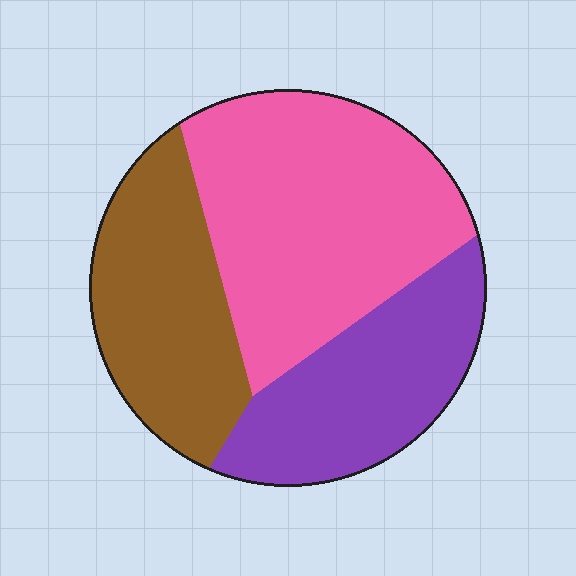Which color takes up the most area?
Pink, at roughly 45%.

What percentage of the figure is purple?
Purple covers around 30% of the figure.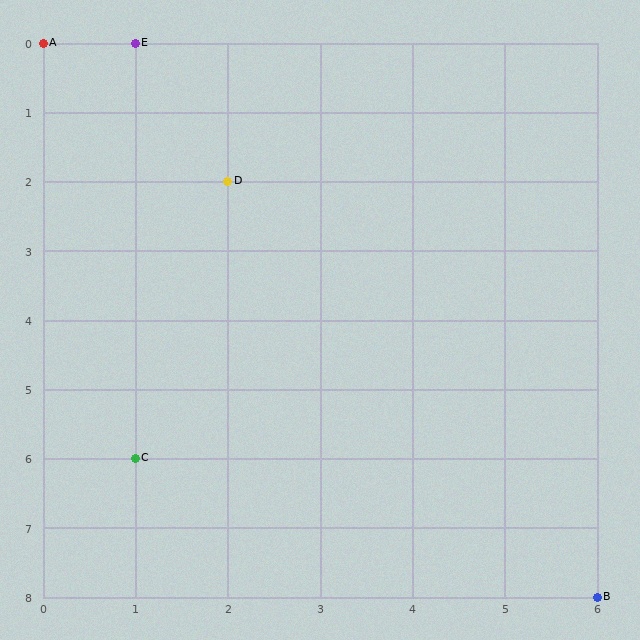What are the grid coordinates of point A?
Point A is at grid coordinates (0, 0).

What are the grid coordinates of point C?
Point C is at grid coordinates (1, 6).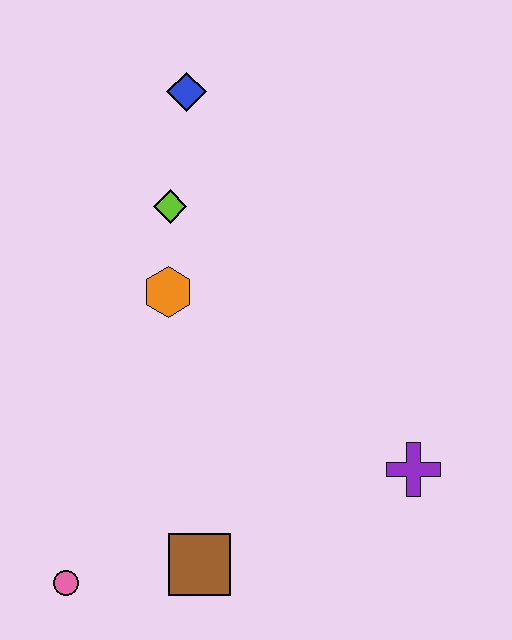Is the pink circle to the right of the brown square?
No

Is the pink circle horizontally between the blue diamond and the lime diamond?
No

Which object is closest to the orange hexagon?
The lime diamond is closest to the orange hexagon.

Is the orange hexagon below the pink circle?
No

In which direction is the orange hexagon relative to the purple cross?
The orange hexagon is to the left of the purple cross.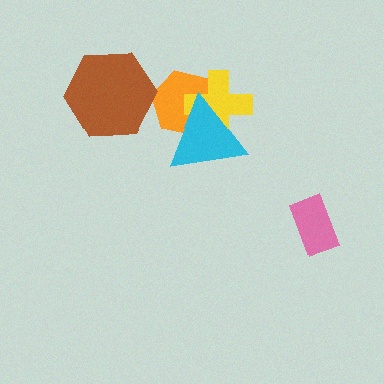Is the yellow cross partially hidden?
Yes, it is partially covered by another shape.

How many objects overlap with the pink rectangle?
0 objects overlap with the pink rectangle.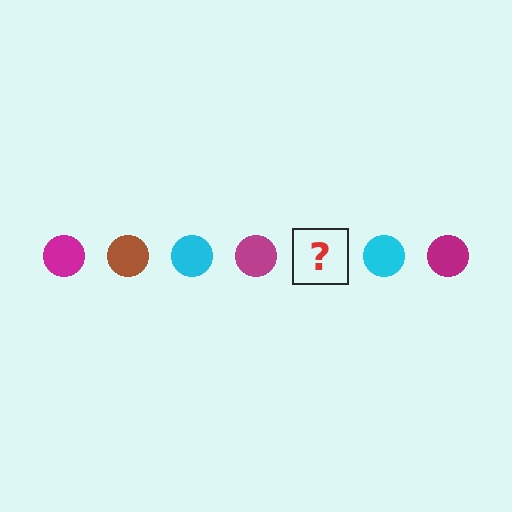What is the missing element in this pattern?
The missing element is a brown circle.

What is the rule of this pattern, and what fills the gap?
The rule is that the pattern cycles through magenta, brown, cyan circles. The gap should be filled with a brown circle.